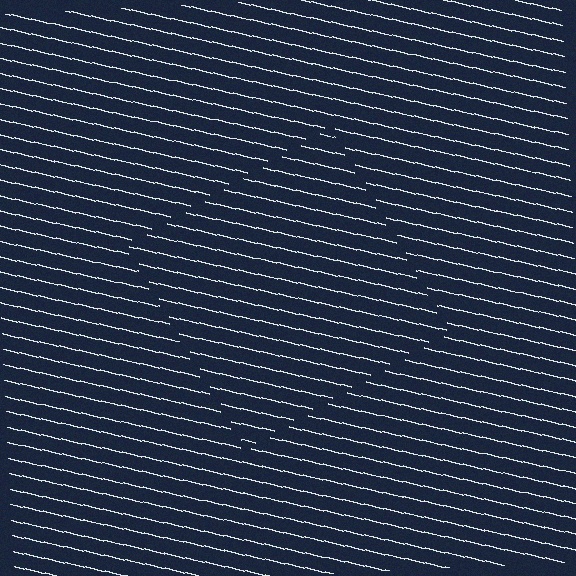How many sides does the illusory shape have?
4 sides — the line-ends trace a square.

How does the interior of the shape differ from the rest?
The interior of the shape contains the same grating, shifted by half a period — the contour is defined by the phase discontinuity where line-ends from the inner and outer gratings abut.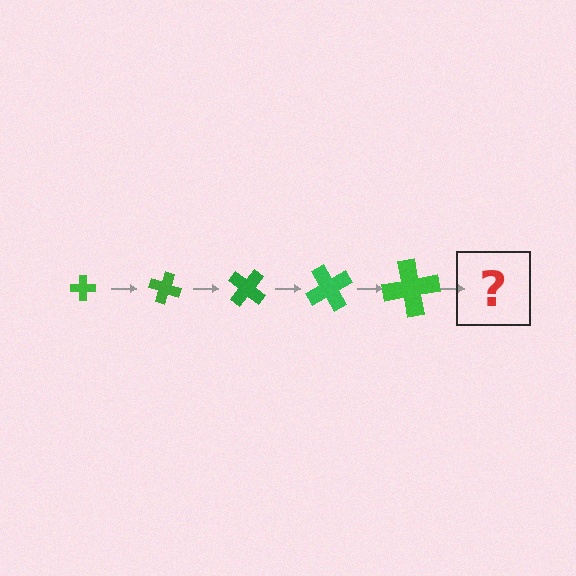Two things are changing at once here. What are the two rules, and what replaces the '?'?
The two rules are that the cross grows larger each step and it rotates 20 degrees each step. The '?' should be a cross, larger than the previous one and rotated 100 degrees from the start.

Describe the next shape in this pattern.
It should be a cross, larger than the previous one and rotated 100 degrees from the start.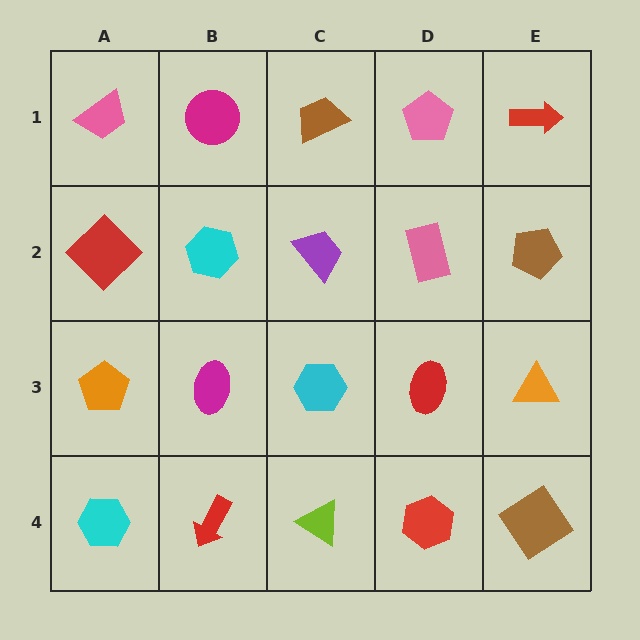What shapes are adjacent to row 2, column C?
A brown trapezoid (row 1, column C), a cyan hexagon (row 3, column C), a cyan hexagon (row 2, column B), a pink rectangle (row 2, column D).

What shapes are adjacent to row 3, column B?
A cyan hexagon (row 2, column B), a red arrow (row 4, column B), an orange pentagon (row 3, column A), a cyan hexagon (row 3, column C).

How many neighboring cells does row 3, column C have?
4.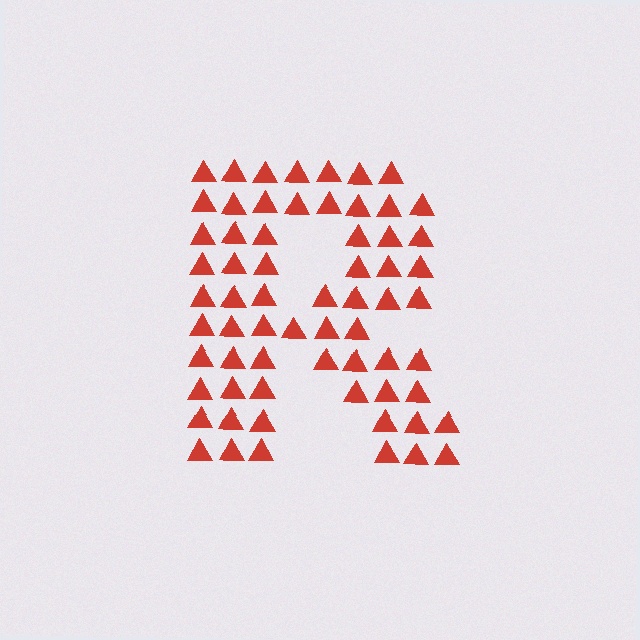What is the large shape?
The large shape is the letter R.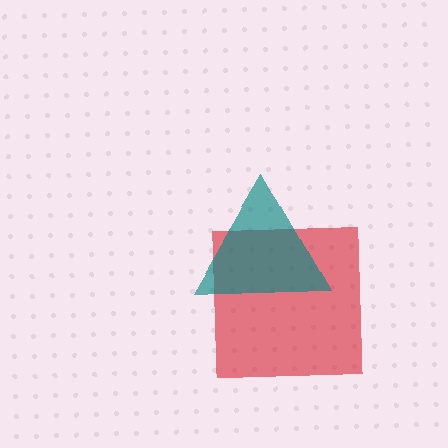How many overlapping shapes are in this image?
There are 2 overlapping shapes in the image.